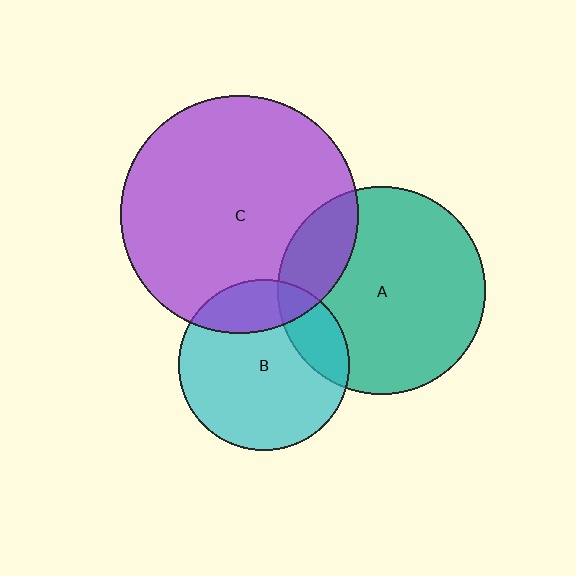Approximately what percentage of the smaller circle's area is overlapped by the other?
Approximately 20%.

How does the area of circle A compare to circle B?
Approximately 1.5 times.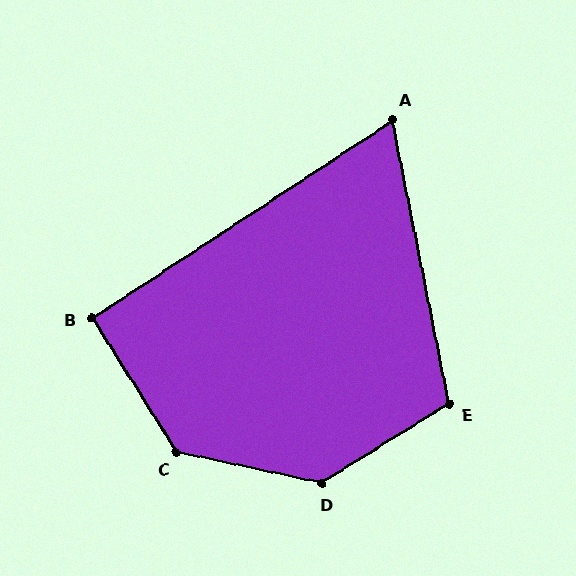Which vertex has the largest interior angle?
D, at approximately 136 degrees.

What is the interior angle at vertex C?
Approximately 134 degrees (obtuse).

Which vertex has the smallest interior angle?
A, at approximately 68 degrees.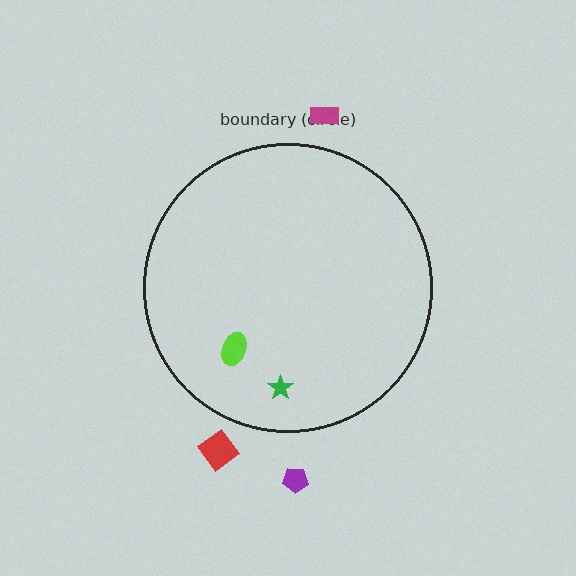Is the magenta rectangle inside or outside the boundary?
Outside.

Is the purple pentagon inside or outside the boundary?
Outside.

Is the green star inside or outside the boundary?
Inside.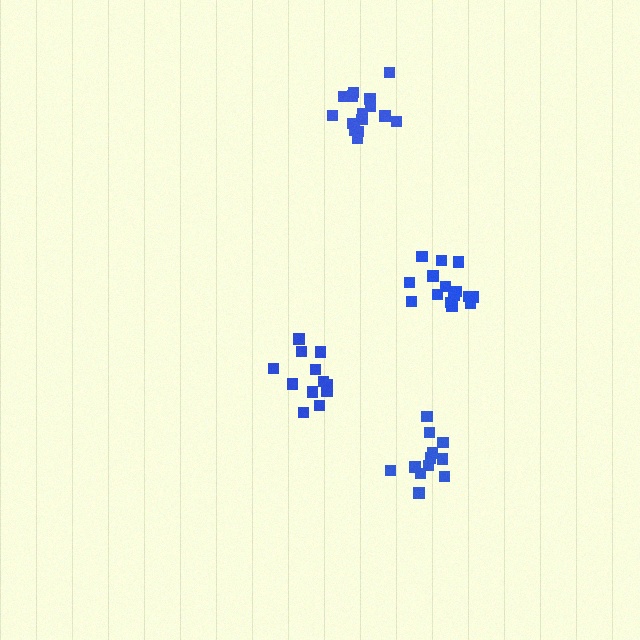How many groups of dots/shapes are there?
There are 4 groups.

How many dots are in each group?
Group 1: 15 dots, Group 2: 12 dots, Group 3: 15 dots, Group 4: 12 dots (54 total).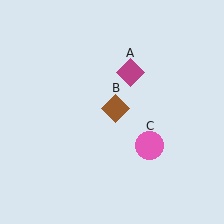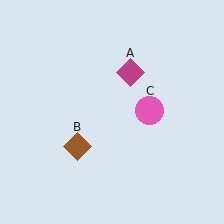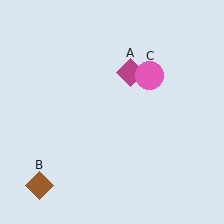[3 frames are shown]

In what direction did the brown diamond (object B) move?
The brown diamond (object B) moved down and to the left.